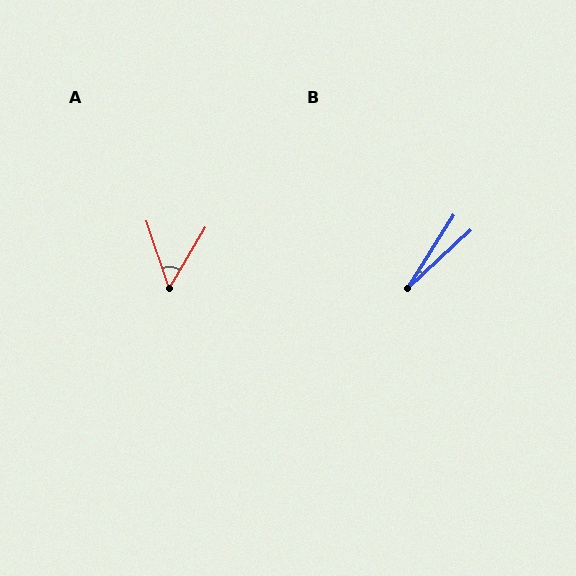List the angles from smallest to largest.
B (15°), A (49°).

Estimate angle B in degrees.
Approximately 15 degrees.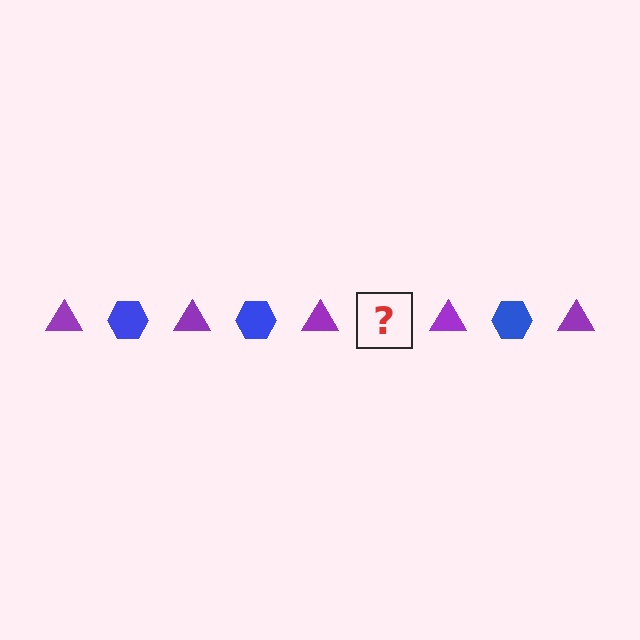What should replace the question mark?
The question mark should be replaced with a blue hexagon.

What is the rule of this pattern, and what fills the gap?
The rule is that the pattern alternates between purple triangle and blue hexagon. The gap should be filled with a blue hexagon.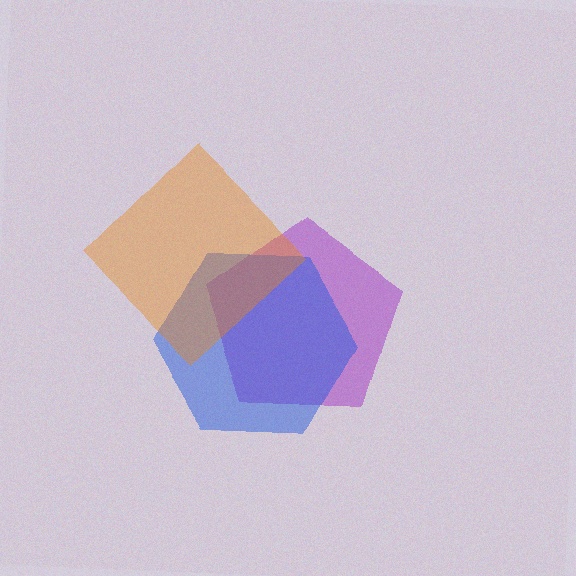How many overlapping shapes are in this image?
There are 3 overlapping shapes in the image.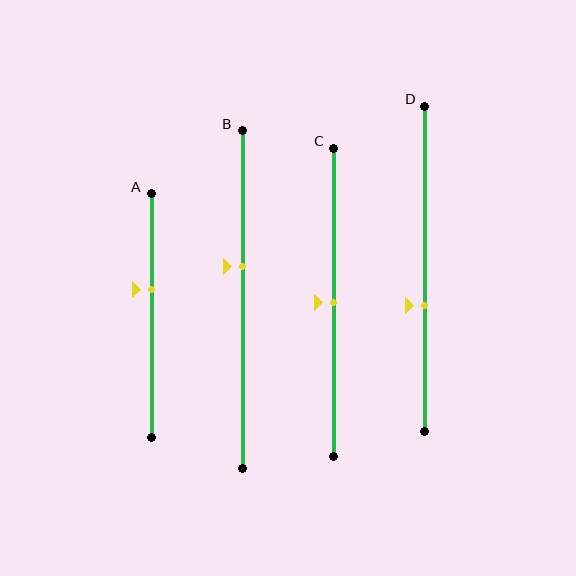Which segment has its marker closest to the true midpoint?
Segment C has its marker closest to the true midpoint.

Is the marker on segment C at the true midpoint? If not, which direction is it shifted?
Yes, the marker on segment C is at the true midpoint.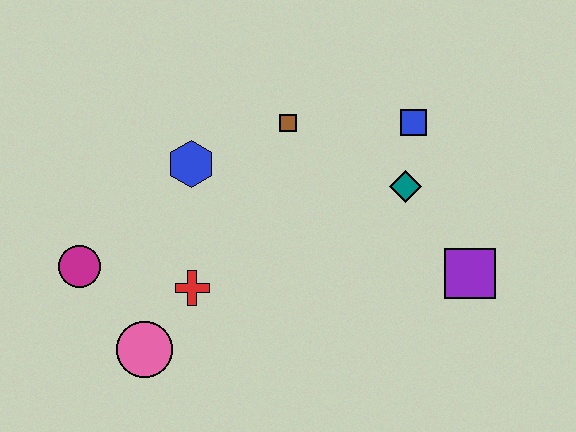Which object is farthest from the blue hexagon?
The purple square is farthest from the blue hexagon.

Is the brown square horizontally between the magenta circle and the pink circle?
No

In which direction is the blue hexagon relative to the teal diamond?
The blue hexagon is to the left of the teal diamond.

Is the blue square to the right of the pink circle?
Yes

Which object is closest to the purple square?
The teal diamond is closest to the purple square.